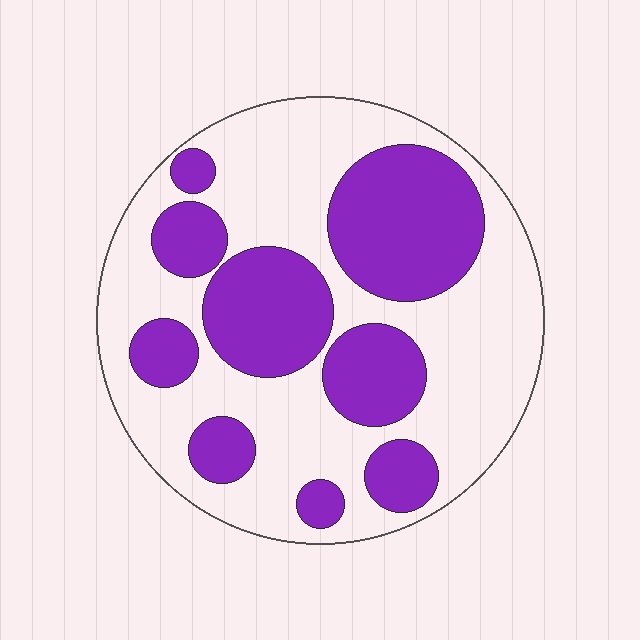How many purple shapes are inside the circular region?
9.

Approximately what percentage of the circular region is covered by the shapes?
Approximately 40%.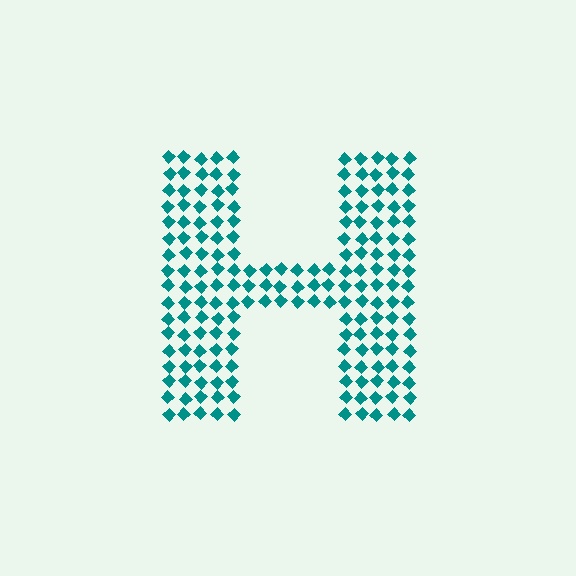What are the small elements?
The small elements are diamonds.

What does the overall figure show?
The overall figure shows the letter H.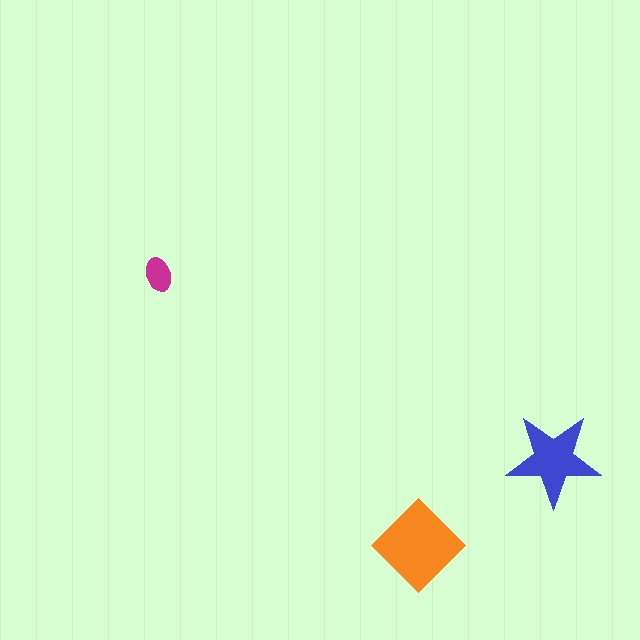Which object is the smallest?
The magenta ellipse.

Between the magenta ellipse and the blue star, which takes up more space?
The blue star.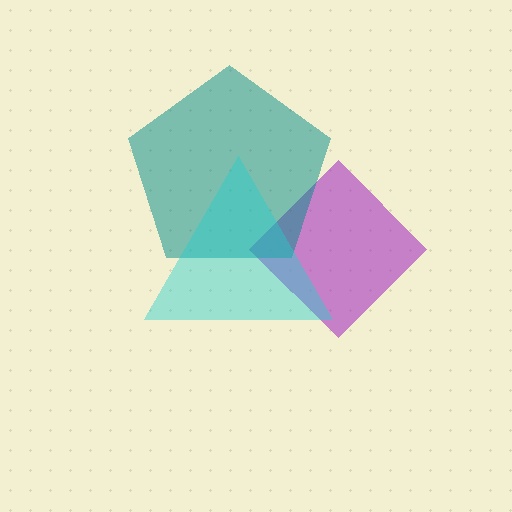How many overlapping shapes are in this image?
There are 3 overlapping shapes in the image.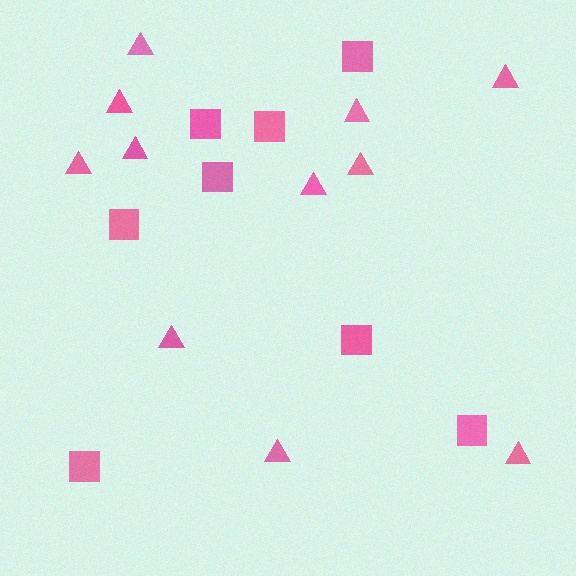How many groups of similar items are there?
There are 2 groups: one group of squares (8) and one group of triangles (11).